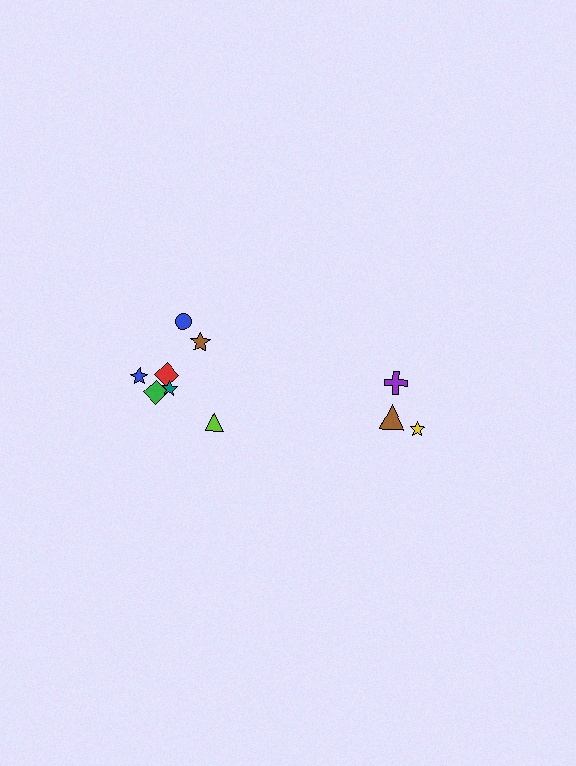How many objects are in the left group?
There are 7 objects.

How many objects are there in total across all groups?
There are 10 objects.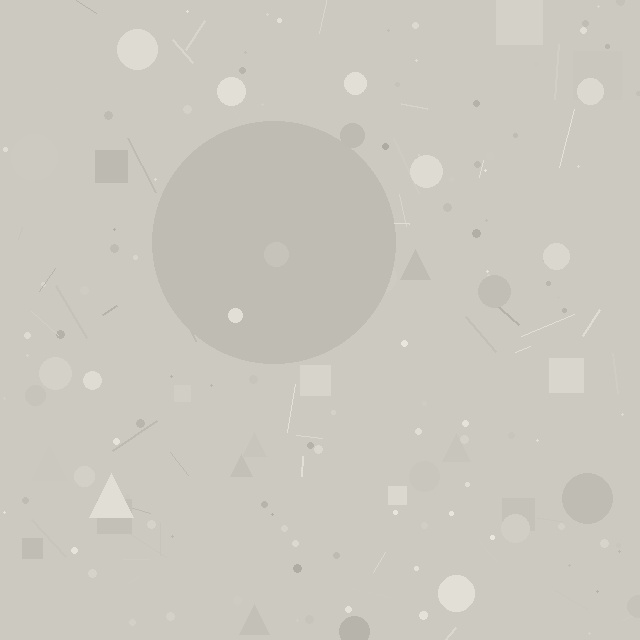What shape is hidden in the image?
A circle is hidden in the image.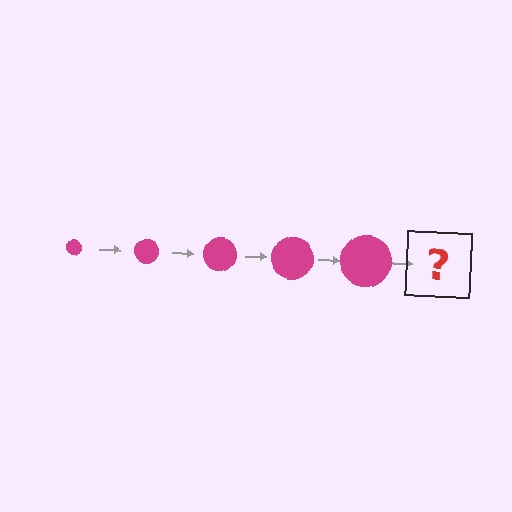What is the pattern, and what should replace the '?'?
The pattern is that the circle gets progressively larger each step. The '?' should be a magenta circle, larger than the previous one.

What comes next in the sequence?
The next element should be a magenta circle, larger than the previous one.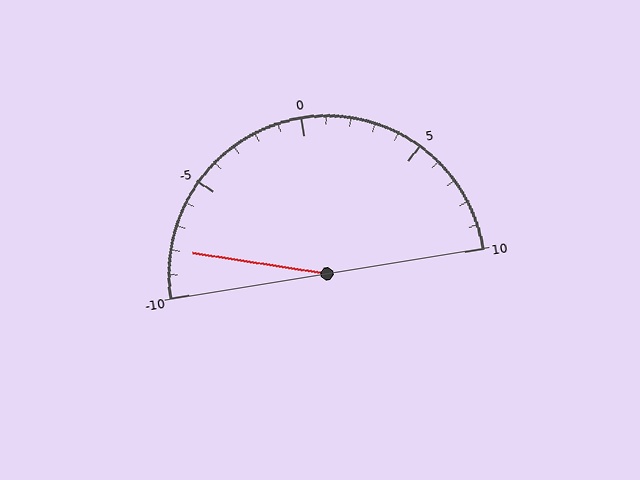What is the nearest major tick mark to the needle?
The nearest major tick mark is -10.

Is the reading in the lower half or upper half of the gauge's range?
The reading is in the lower half of the range (-10 to 10).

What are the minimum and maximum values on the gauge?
The gauge ranges from -10 to 10.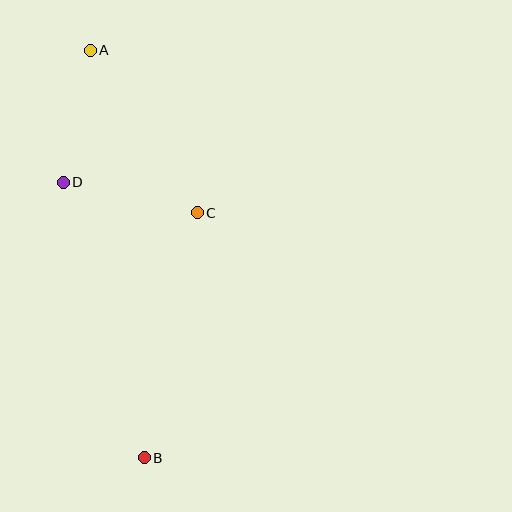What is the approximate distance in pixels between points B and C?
The distance between B and C is approximately 250 pixels.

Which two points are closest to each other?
Points A and D are closest to each other.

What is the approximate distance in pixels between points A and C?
The distance between A and C is approximately 195 pixels.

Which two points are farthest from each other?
Points A and B are farthest from each other.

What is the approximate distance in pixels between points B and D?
The distance between B and D is approximately 287 pixels.